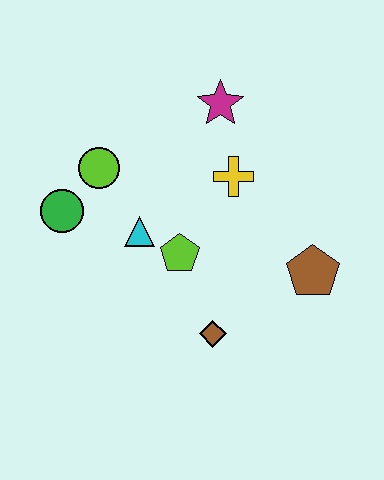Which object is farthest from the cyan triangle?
The brown pentagon is farthest from the cyan triangle.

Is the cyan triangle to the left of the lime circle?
No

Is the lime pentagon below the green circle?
Yes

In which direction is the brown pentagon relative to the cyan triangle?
The brown pentagon is to the right of the cyan triangle.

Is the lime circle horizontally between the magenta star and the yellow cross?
No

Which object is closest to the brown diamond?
The lime pentagon is closest to the brown diamond.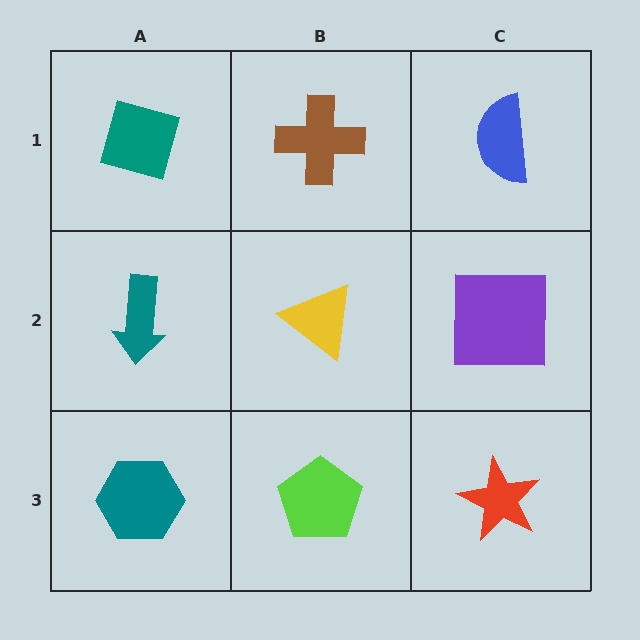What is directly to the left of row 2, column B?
A teal arrow.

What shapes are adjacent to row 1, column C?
A purple square (row 2, column C), a brown cross (row 1, column B).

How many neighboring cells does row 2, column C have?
3.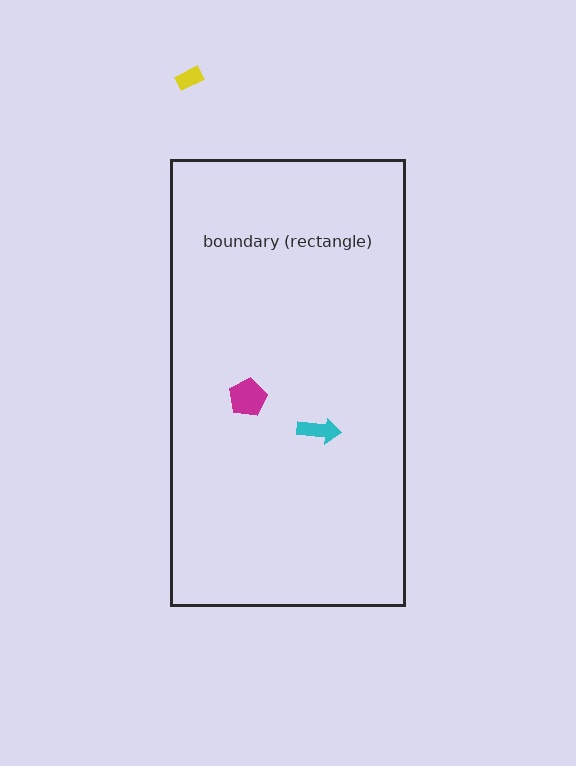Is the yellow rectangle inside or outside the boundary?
Outside.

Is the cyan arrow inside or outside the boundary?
Inside.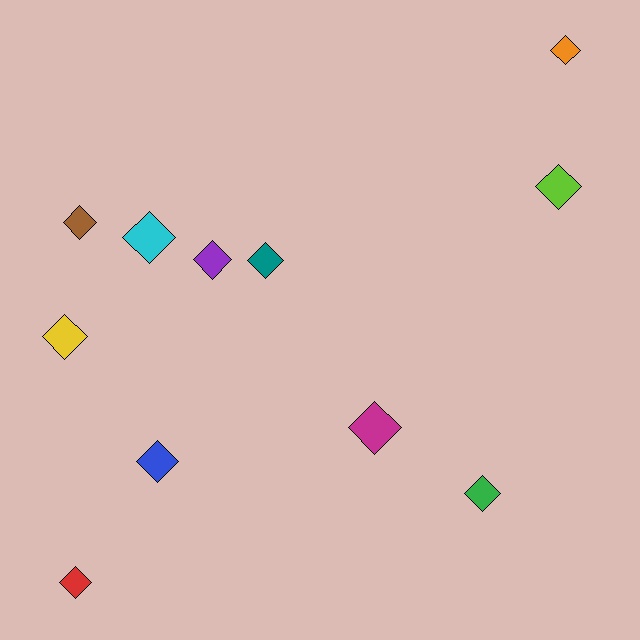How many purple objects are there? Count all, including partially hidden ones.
There is 1 purple object.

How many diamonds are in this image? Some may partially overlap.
There are 11 diamonds.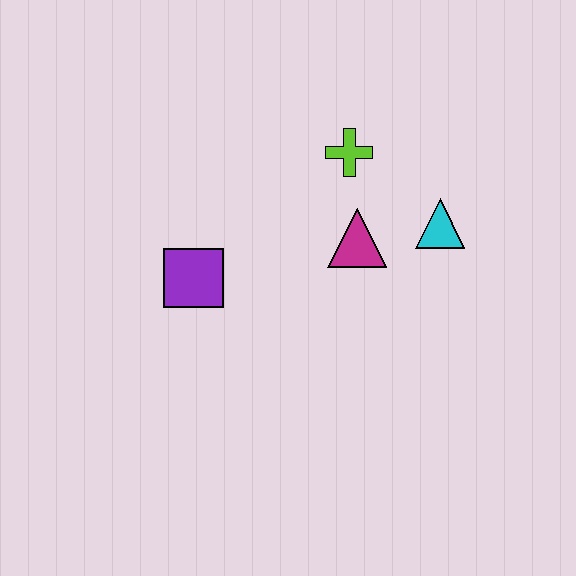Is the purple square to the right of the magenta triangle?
No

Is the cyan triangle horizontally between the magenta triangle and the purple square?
No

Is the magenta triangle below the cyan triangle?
Yes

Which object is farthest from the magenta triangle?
The purple square is farthest from the magenta triangle.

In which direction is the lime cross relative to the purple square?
The lime cross is to the right of the purple square.